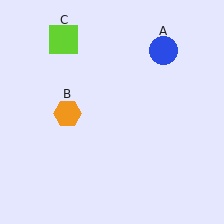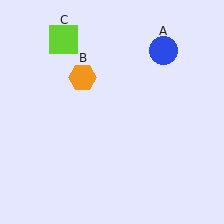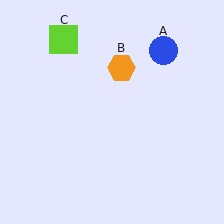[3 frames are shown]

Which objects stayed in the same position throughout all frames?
Blue circle (object A) and lime square (object C) remained stationary.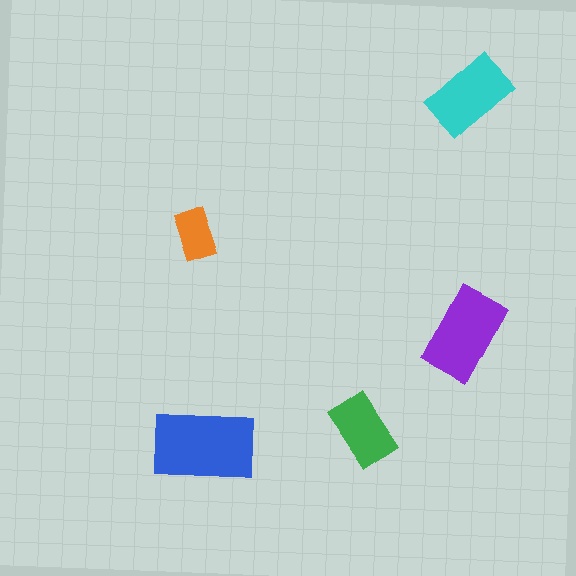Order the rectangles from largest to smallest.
the blue one, the purple one, the cyan one, the green one, the orange one.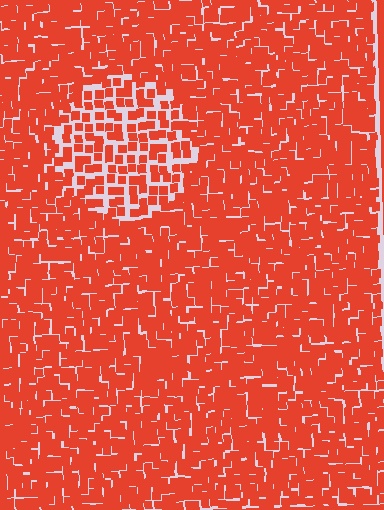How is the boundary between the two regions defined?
The boundary is defined by a change in element density (approximately 1.8x ratio). All elements are the same color, size, and shape.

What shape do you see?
I see a circle.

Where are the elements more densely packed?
The elements are more densely packed outside the circle boundary.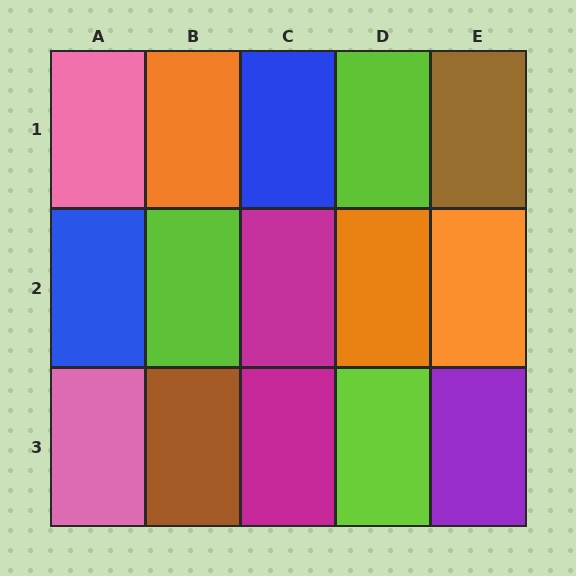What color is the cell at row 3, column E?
Purple.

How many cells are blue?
2 cells are blue.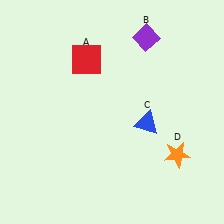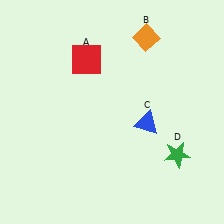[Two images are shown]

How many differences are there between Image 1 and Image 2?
There are 2 differences between the two images.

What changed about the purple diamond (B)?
In Image 1, B is purple. In Image 2, it changed to orange.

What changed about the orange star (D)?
In Image 1, D is orange. In Image 2, it changed to green.